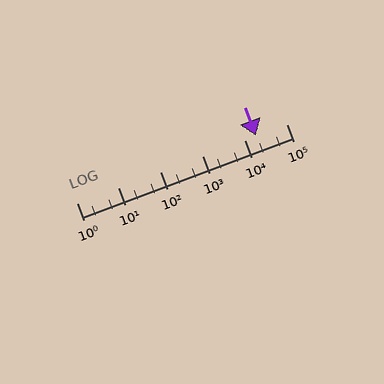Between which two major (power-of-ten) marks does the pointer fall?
The pointer is between 10000 and 100000.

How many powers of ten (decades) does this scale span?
The scale spans 5 decades, from 1 to 100000.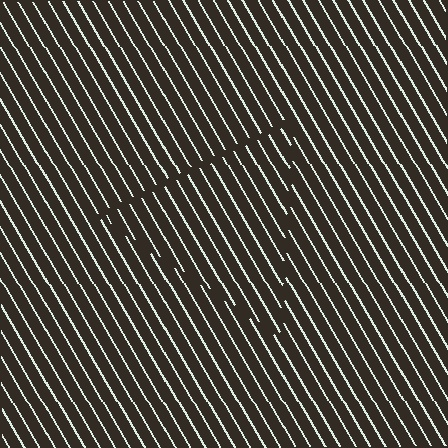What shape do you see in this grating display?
An illusory triangle. The interior of the shape contains the same grating, shifted by half a period — the contour is defined by the phase discontinuity where line-ends from the inner and outer gratings abut.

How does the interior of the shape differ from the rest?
The interior of the shape contains the same grating, shifted by half a period — the contour is defined by the phase discontinuity where line-ends from the inner and outer gratings abut.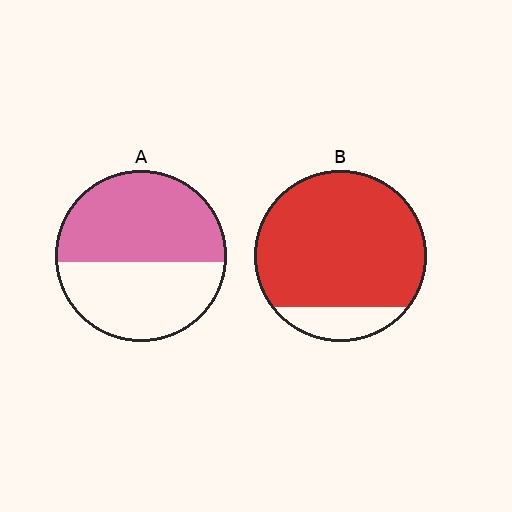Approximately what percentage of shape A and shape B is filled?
A is approximately 55% and B is approximately 85%.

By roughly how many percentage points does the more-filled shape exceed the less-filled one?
By roughly 30 percentage points (B over A).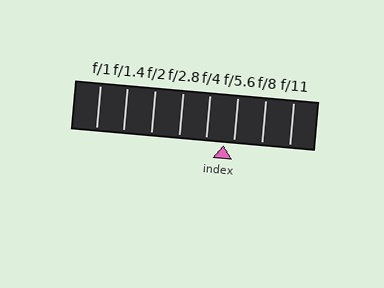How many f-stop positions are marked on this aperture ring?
There are 8 f-stop positions marked.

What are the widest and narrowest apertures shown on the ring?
The widest aperture shown is f/1 and the narrowest is f/11.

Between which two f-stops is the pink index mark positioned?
The index mark is between f/4 and f/5.6.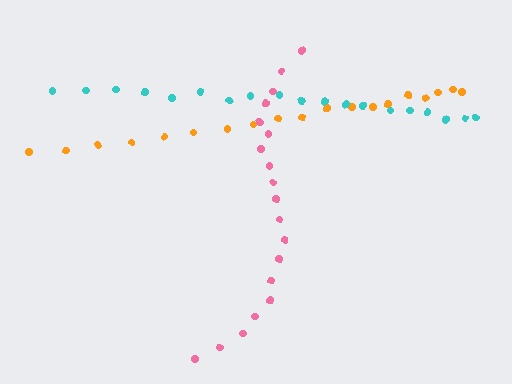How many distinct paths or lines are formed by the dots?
There are 3 distinct paths.